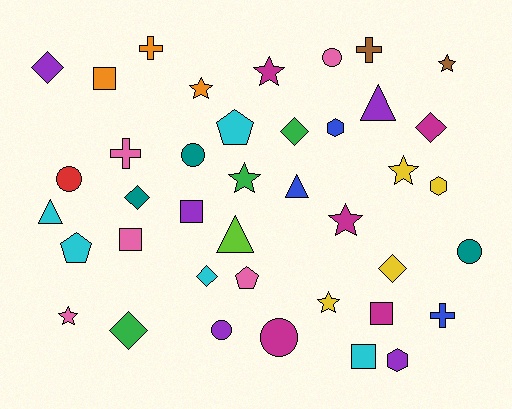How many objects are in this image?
There are 40 objects.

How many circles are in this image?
There are 6 circles.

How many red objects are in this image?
There is 1 red object.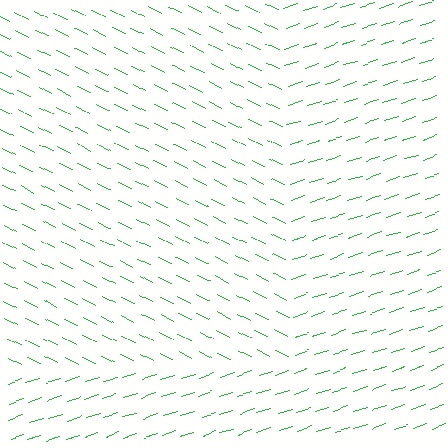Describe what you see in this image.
The image is filled with small green line segments. A rectangle region in the image has lines oriented differently from the surrounding lines, creating a visible texture boundary.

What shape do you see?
I see a rectangle.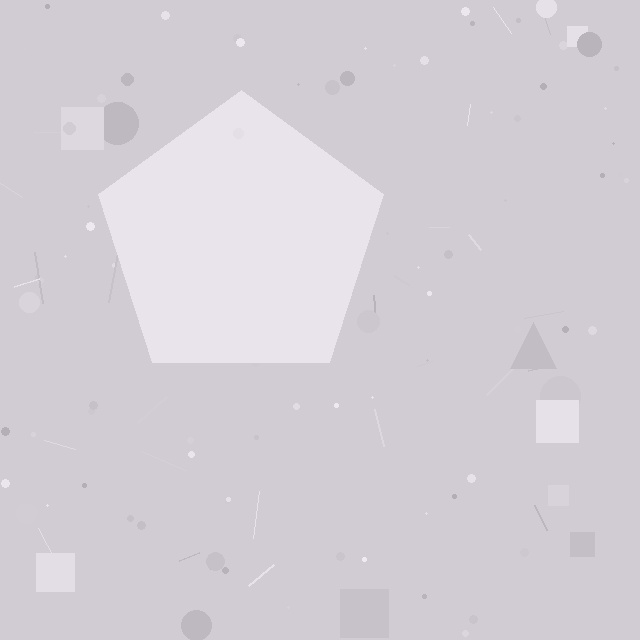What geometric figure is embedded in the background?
A pentagon is embedded in the background.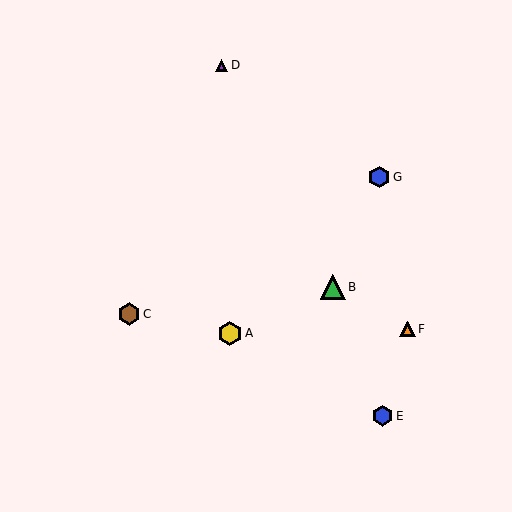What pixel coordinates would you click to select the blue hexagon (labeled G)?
Click at (379, 177) to select the blue hexagon G.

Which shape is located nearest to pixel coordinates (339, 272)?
The green triangle (labeled B) at (333, 287) is nearest to that location.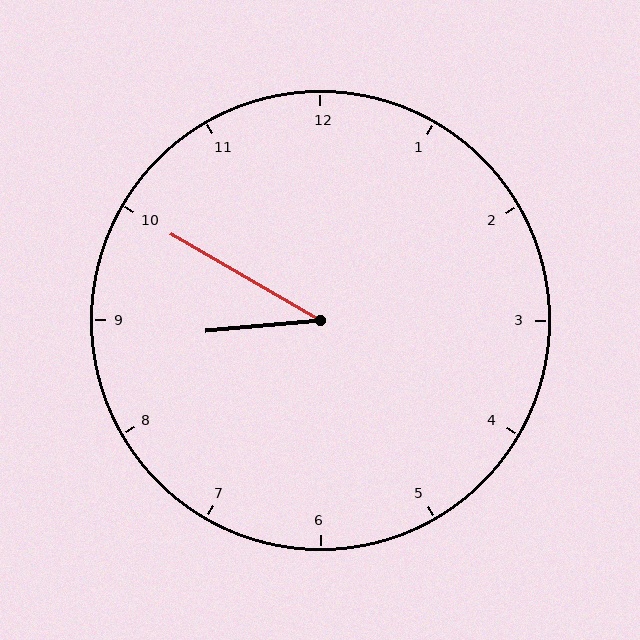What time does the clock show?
8:50.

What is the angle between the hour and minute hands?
Approximately 35 degrees.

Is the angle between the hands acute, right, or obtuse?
It is acute.